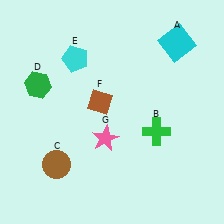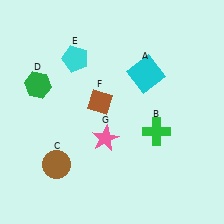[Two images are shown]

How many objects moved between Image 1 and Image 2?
1 object moved between the two images.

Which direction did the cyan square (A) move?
The cyan square (A) moved left.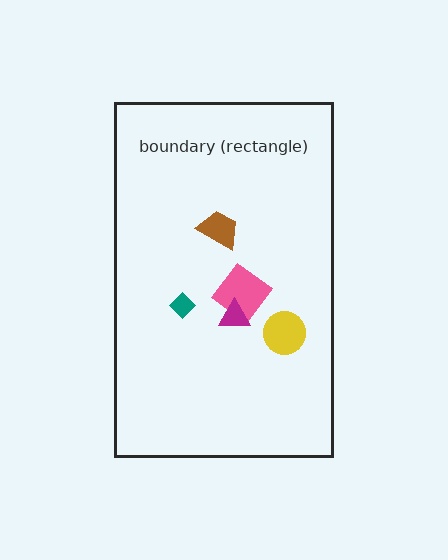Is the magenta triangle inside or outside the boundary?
Inside.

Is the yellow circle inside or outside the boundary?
Inside.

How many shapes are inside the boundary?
5 inside, 0 outside.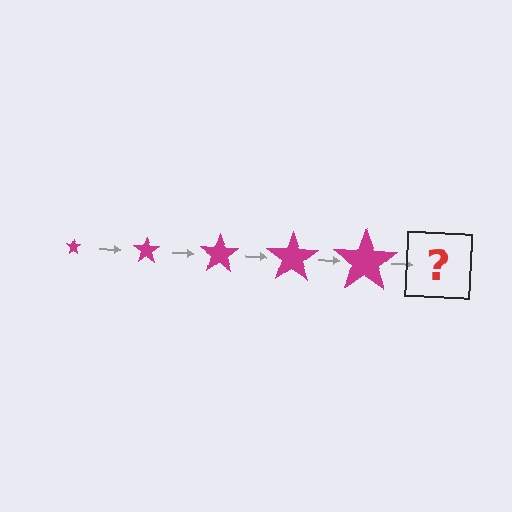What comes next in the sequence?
The next element should be a magenta star, larger than the previous one.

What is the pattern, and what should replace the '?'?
The pattern is that the star gets progressively larger each step. The '?' should be a magenta star, larger than the previous one.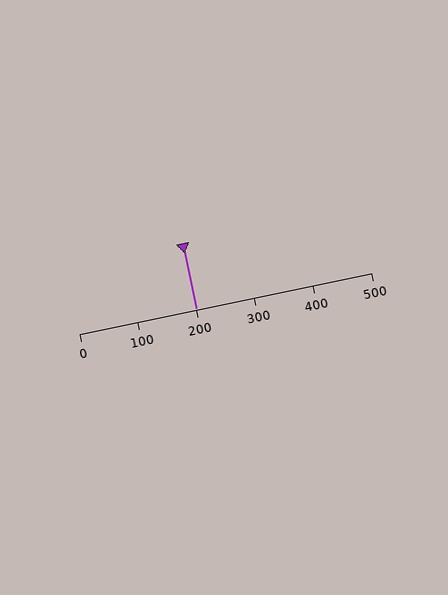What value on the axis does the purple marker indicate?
The marker indicates approximately 200.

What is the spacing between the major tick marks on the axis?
The major ticks are spaced 100 apart.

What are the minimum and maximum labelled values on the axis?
The axis runs from 0 to 500.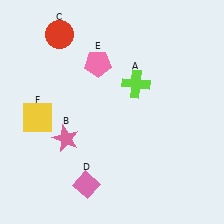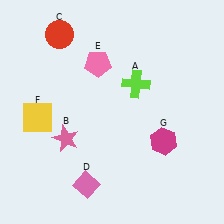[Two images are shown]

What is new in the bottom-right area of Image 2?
A magenta hexagon (G) was added in the bottom-right area of Image 2.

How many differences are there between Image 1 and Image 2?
There is 1 difference between the two images.